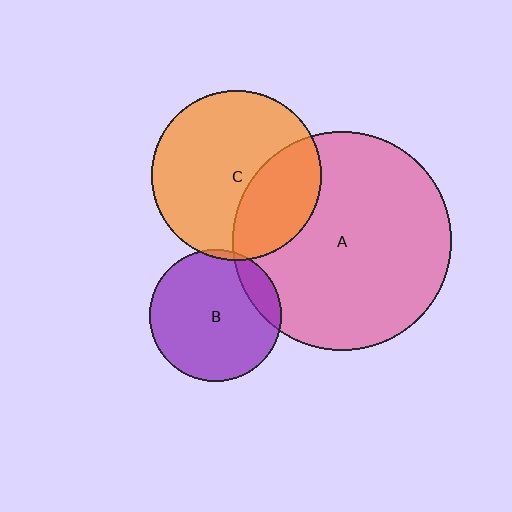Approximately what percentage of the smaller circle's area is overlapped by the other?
Approximately 30%.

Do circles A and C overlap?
Yes.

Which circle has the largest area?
Circle A (pink).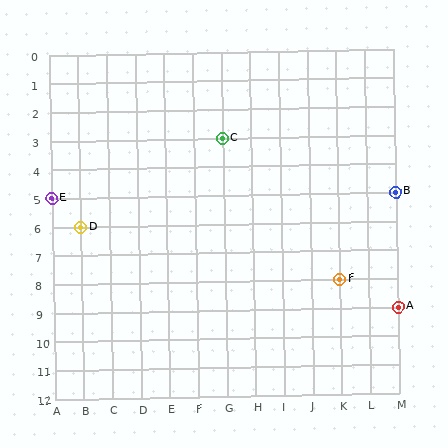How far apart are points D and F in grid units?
Points D and F are 9 columns and 2 rows apart (about 9.2 grid units diagonally).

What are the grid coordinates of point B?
Point B is at grid coordinates (M, 5).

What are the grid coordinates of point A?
Point A is at grid coordinates (M, 9).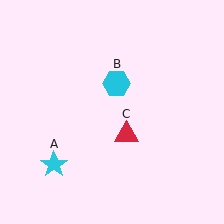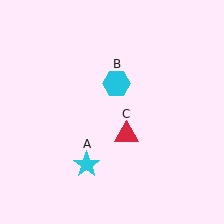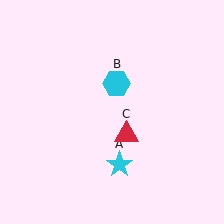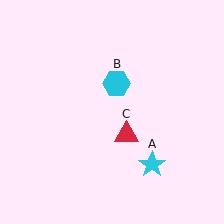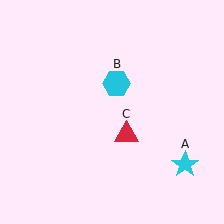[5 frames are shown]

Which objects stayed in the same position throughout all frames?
Cyan hexagon (object B) and red triangle (object C) remained stationary.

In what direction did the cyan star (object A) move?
The cyan star (object A) moved right.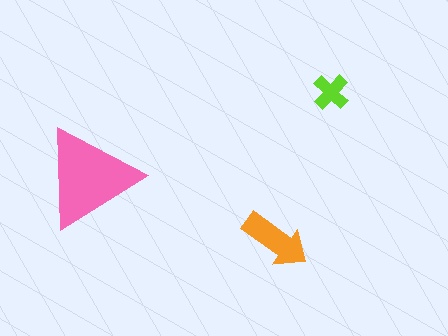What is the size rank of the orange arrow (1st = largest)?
2nd.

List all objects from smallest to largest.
The lime cross, the orange arrow, the pink triangle.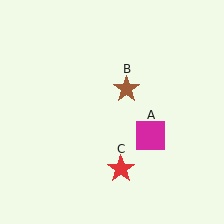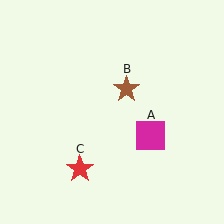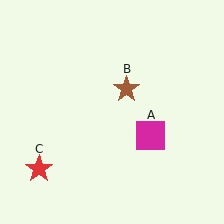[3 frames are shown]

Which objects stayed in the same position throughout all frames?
Magenta square (object A) and brown star (object B) remained stationary.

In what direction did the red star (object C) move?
The red star (object C) moved left.